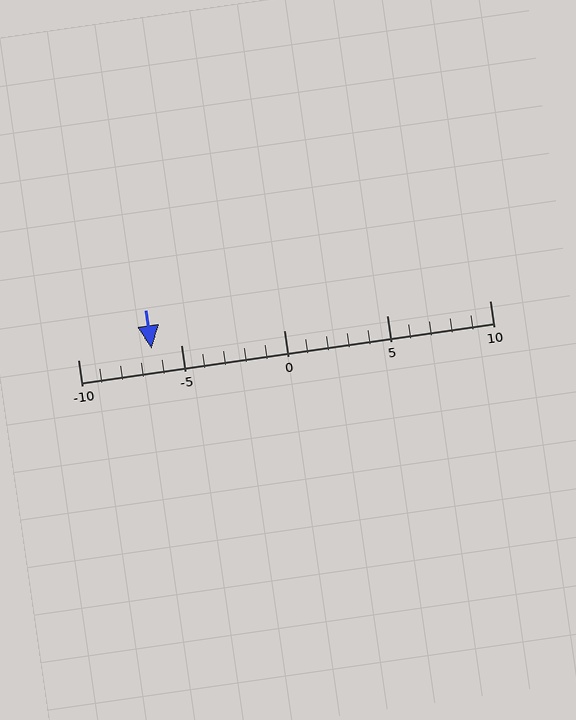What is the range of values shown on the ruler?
The ruler shows values from -10 to 10.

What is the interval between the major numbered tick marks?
The major tick marks are spaced 5 units apart.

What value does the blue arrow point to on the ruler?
The blue arrow points to approximately -6.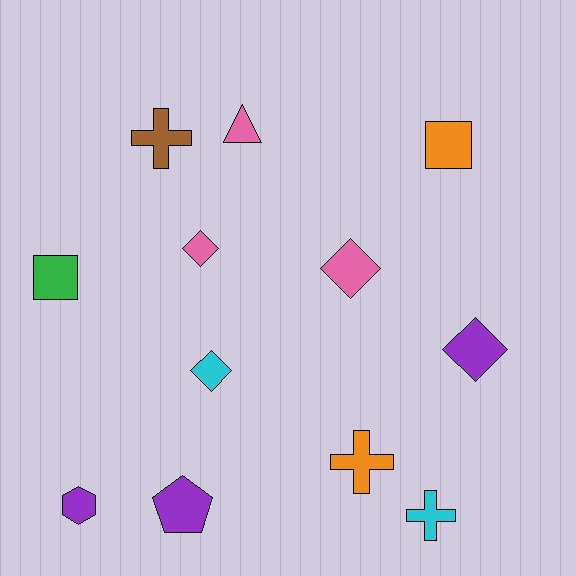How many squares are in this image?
There are 2 squares.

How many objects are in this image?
There are 12 objects.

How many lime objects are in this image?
There are no lime objects.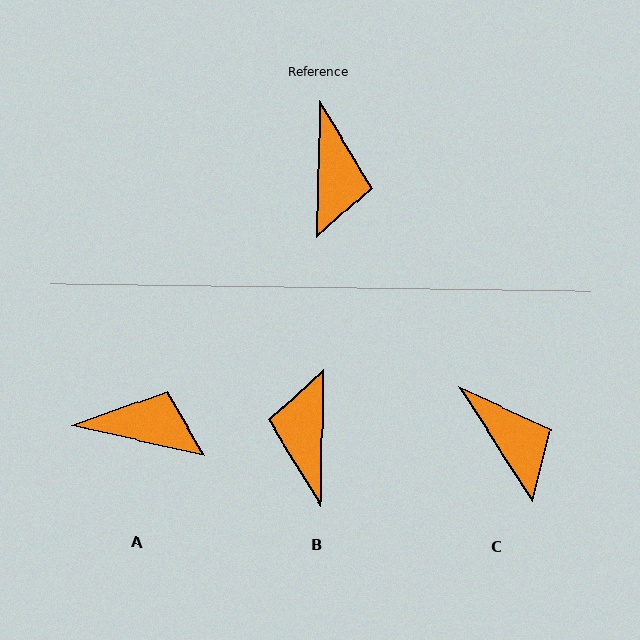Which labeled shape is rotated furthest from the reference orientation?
B, about 180 degrees away.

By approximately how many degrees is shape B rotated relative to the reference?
Approximately 180 degrees clockwise.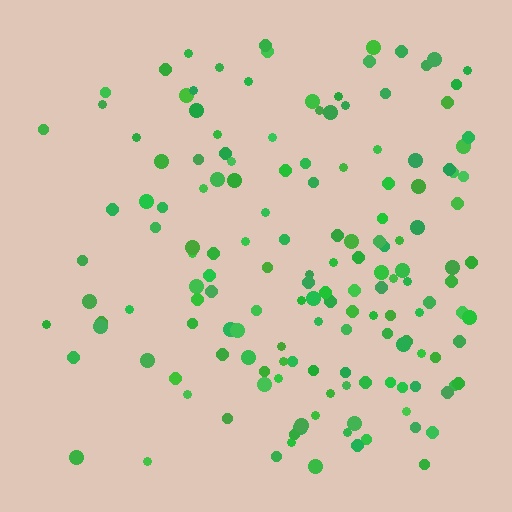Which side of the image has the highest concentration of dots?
The right.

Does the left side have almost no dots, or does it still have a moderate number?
Still a moderate number, just noticeably fewer than the right.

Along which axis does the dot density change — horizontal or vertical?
Horizontal.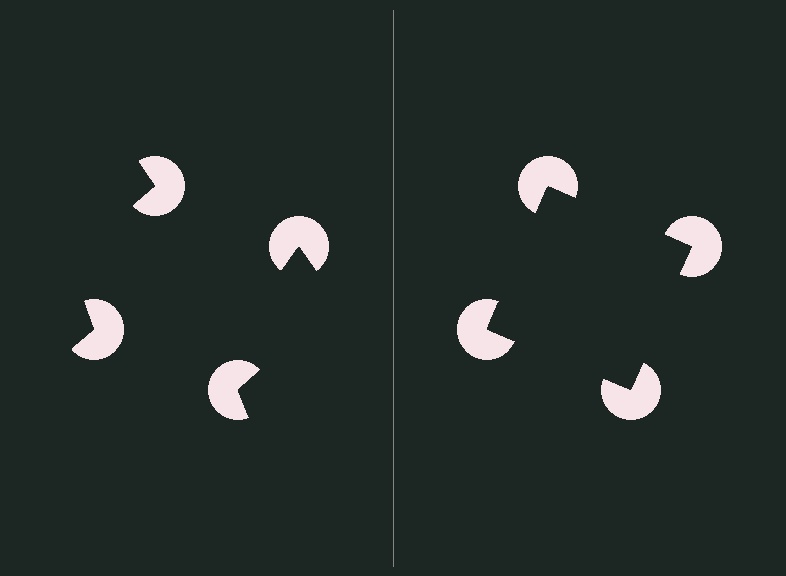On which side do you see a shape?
An illusory square appears on the right side. On the left side the wedge cuts are rotated, so no coherent shape forms.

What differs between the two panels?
The pac-man discs are positioned identically on both sides; only the wedge orientations differ. On the right they align to a square; on the left they are misaligned.